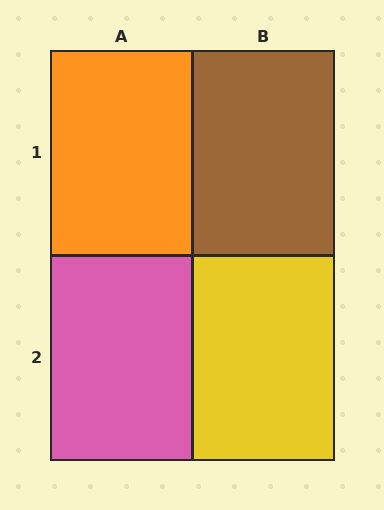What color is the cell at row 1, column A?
Orange.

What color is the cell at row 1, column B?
Brown.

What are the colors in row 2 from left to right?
Pink, yellow.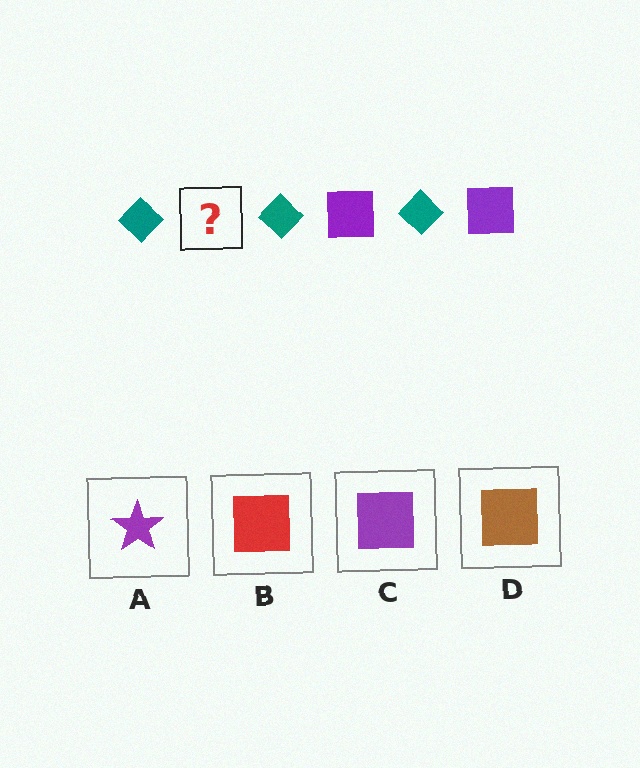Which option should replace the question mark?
Option C.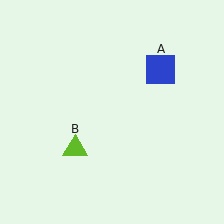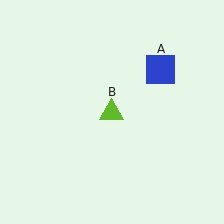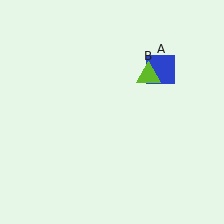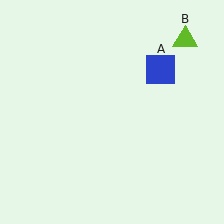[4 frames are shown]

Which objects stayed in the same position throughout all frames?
Blue square (object A) remained stationary.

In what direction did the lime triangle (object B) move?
The lime triangle (object B) moved up and to the right.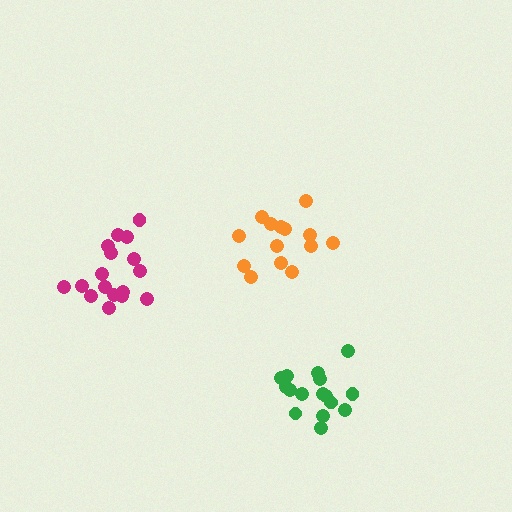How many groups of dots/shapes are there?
There are 3 groups.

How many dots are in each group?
Group 1: 14 dots, Group 2: 16 dots, Group 3: 17 dots (47 total).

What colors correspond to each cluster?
The clusters are colored: orange, green, magenta.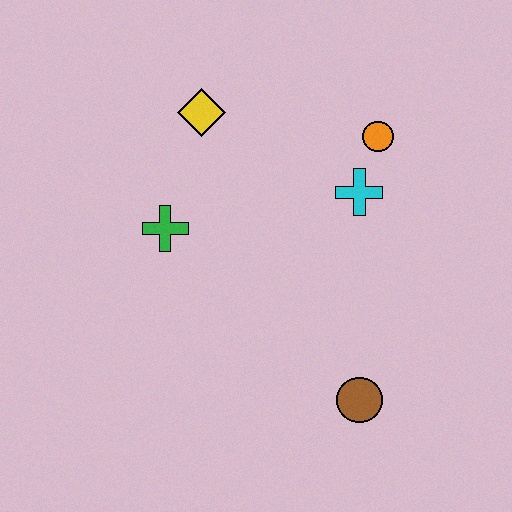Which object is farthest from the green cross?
The brown circle is farthest from the green cross.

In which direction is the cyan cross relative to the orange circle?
The cyan cross is below the orange circle.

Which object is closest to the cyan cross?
The orange circle is closest to the cyan cross.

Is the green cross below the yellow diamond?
Yes